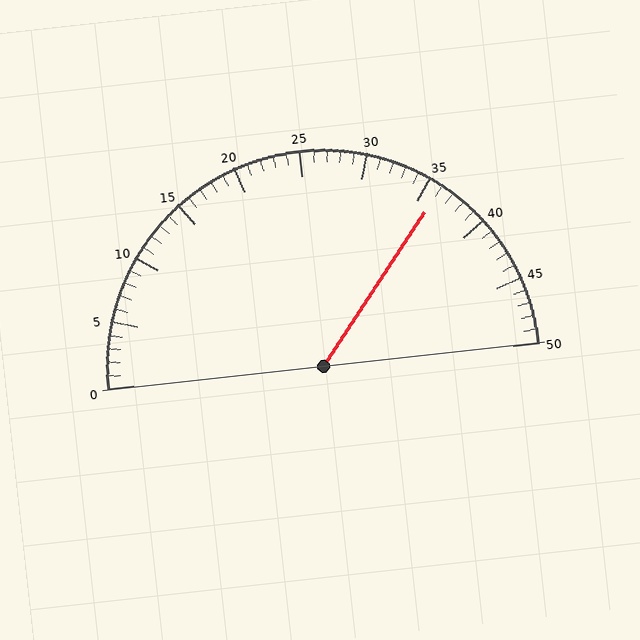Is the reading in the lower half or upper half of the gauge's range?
The reading is in the upper half of the range (0 to 50).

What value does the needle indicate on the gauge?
The needle indicates approximately 36.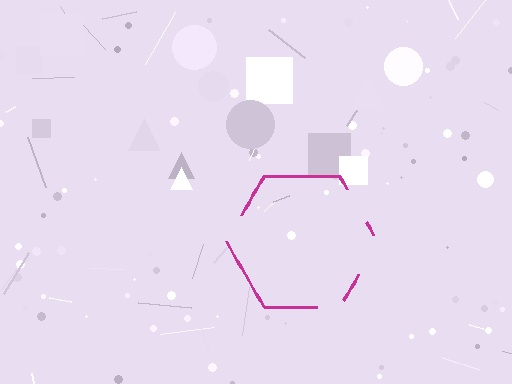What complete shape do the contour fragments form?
The contour fragments form a hexagon.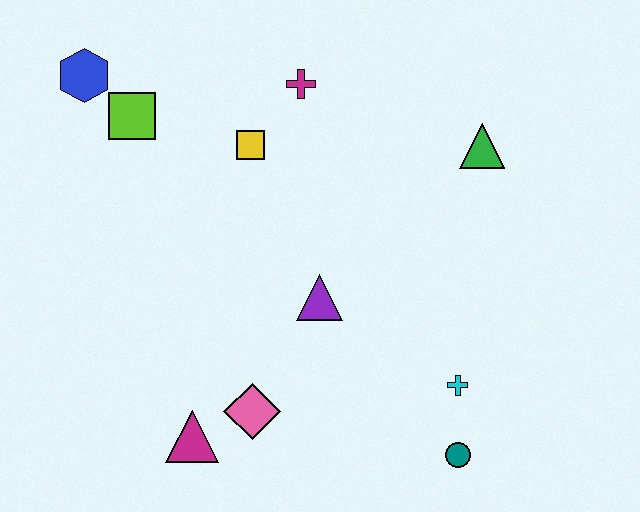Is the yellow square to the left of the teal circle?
Yes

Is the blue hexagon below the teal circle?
No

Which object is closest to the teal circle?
The cyan cross is closest to the teal circle.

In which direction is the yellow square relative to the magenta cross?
The yellow square is below the magenta cross.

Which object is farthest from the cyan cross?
The blue hexagon is farthest from the cyan cross.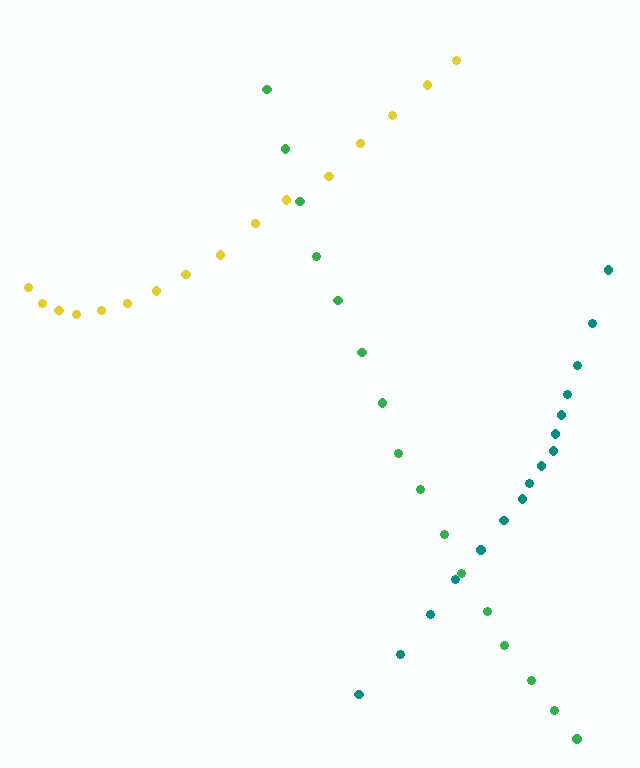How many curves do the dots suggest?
There are 3 distinct paths.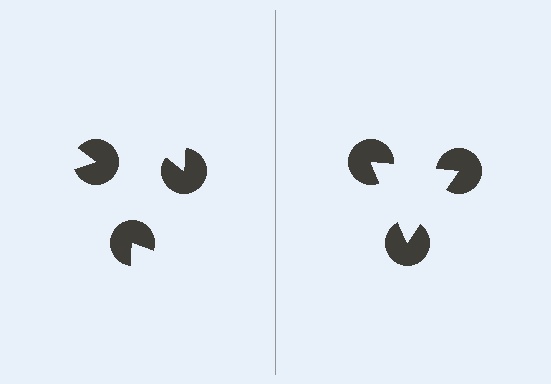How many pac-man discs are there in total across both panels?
6 — 3 on each side.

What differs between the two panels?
The pac-man discs are positioned identically on both sides; only the wedge orientations differ. On the right they align to a triangle; on the left they are misaligned.